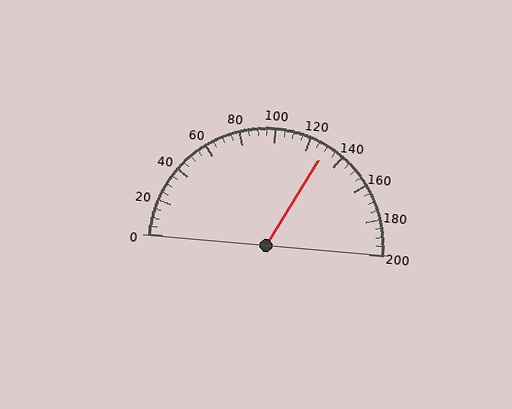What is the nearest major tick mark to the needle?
The nearest major tick mark is 120.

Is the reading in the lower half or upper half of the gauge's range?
The reading is in the upper half of the range (0 to 200).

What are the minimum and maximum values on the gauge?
The gauge ranges from 0 to 200.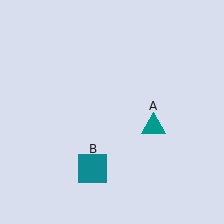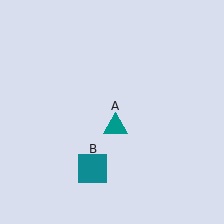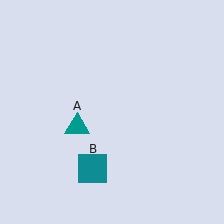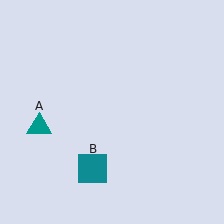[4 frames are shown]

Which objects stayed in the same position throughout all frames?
Teal square (object B) remained stationary.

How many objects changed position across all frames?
1 object changed position: teal triangle (object A).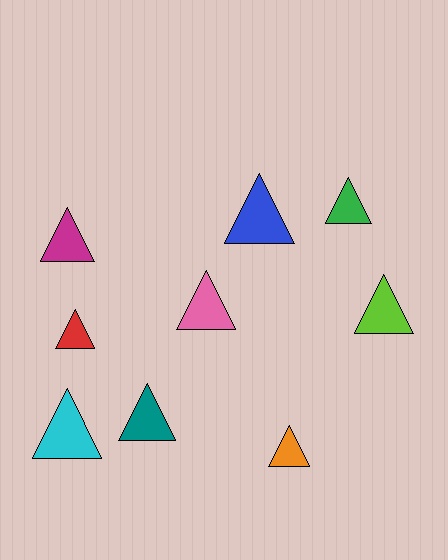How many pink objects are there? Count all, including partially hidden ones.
There is 1 pink object.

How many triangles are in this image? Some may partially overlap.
There are 9 triangles.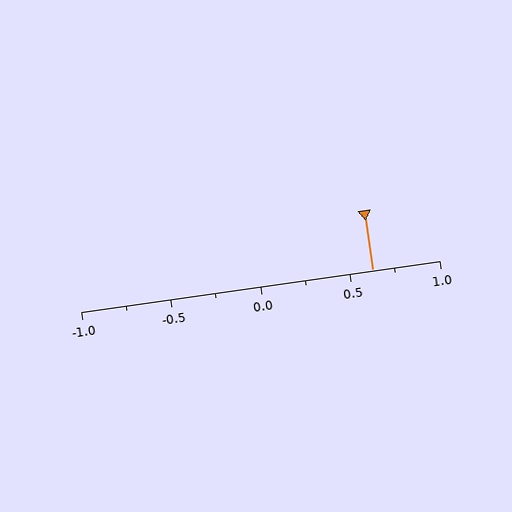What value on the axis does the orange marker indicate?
The marker indicates approximately 0.62.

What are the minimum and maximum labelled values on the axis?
The axis runs from -1.0 to 1.0.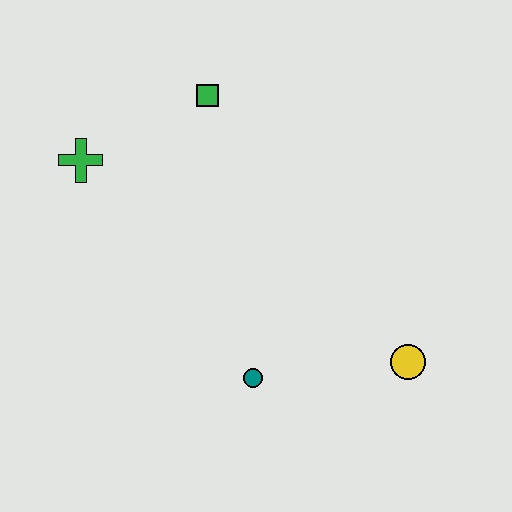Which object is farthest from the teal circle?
The green square is farthest from the teal circle.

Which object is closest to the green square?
The green cross is closest to the green square.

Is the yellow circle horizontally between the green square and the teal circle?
No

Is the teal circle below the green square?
Yes